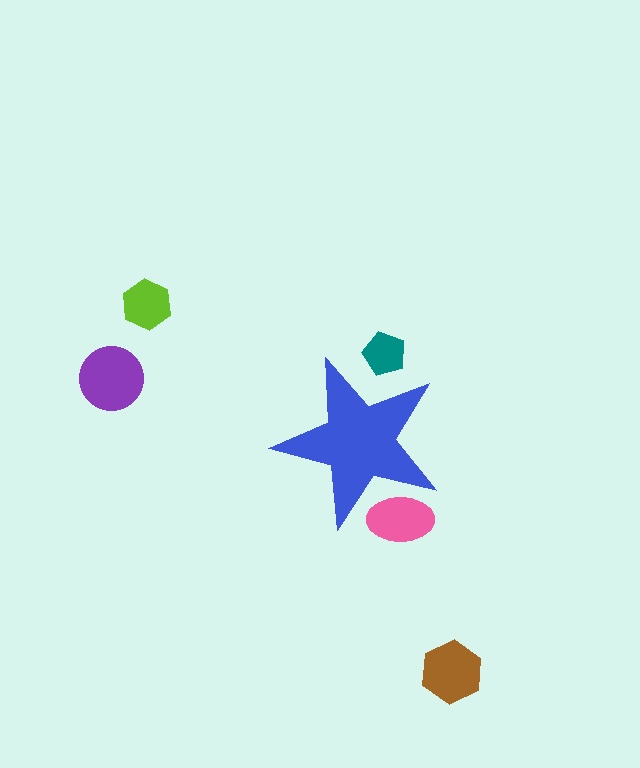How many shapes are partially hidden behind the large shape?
2 shapes are partially hidden.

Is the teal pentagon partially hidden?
Yes, the teal pentagon is partially hidden behind the blue star.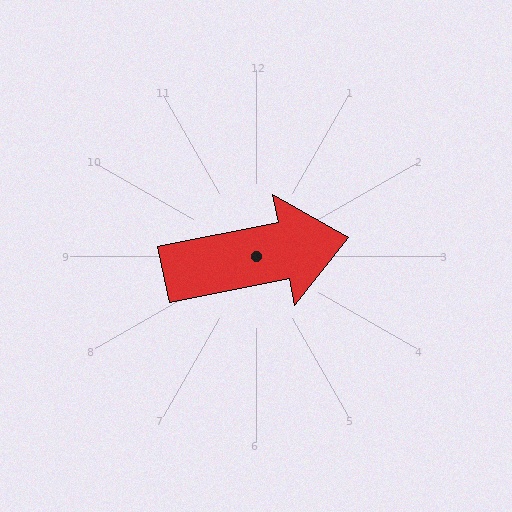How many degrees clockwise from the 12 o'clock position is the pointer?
Approximately 79 degrees.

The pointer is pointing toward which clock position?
Roughly 3 o'clock.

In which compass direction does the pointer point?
East.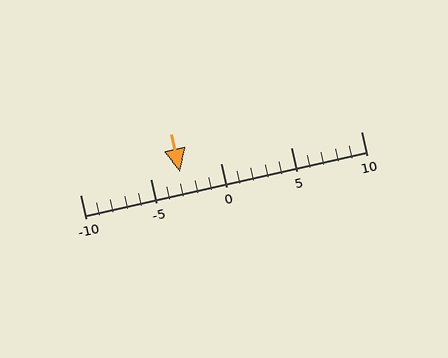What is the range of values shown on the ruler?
The ruler shows values from -10 to 10.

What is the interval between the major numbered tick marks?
The major tick marks are spaced 5 units apart.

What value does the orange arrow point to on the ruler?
The orange arrow points to approximately -3.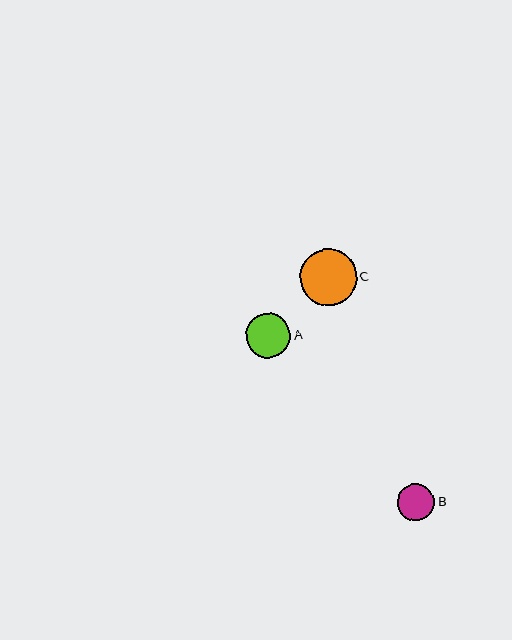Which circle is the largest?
Circle C is the largest with a size of approximately 57 pixels.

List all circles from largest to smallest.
From largest to smallest: C, A, B.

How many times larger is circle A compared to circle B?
Circle A is approximately 1.2 times the size of circle B.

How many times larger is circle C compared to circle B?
Circle C is approximately 1.5 times the size of circle B.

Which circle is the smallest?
Circle B is the smallest with a size of approximately 37 pixels.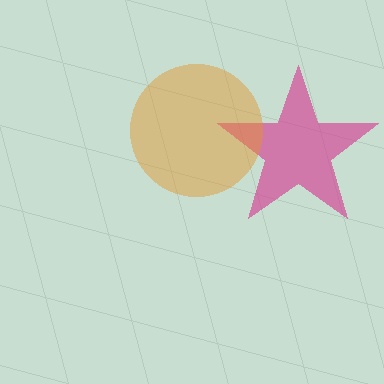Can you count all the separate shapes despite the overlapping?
Yes, there are 2 separate shapes.